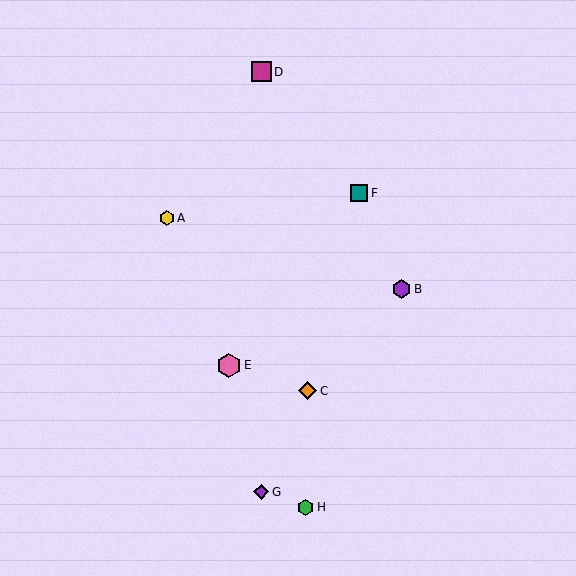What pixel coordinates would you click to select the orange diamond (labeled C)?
Click at (308, 391) to select the orange diamond C.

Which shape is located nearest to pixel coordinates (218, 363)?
The pink hexagon (labeled E) at (229, 365) is nearest to that location.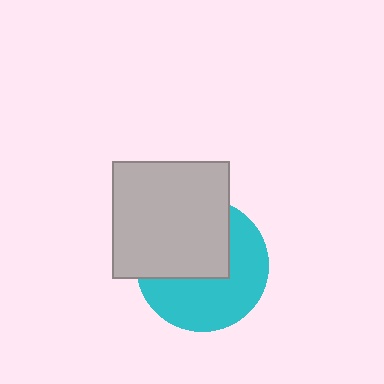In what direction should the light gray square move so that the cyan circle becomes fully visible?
The light gray square should move toward the upper-left. That is the shortest direction to clear the overlap and leave the cyan circle fully visible.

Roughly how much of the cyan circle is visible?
About half of it is visible (roughly 53%).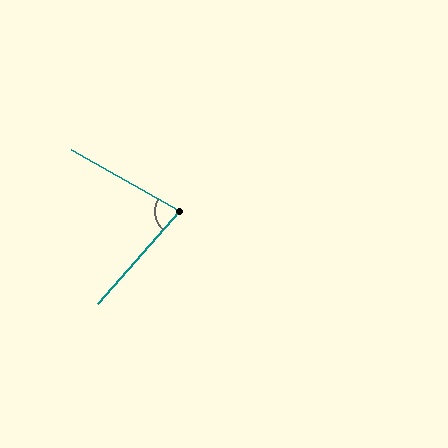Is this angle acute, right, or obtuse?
It is acute.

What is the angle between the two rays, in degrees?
Approximately 78 degrees.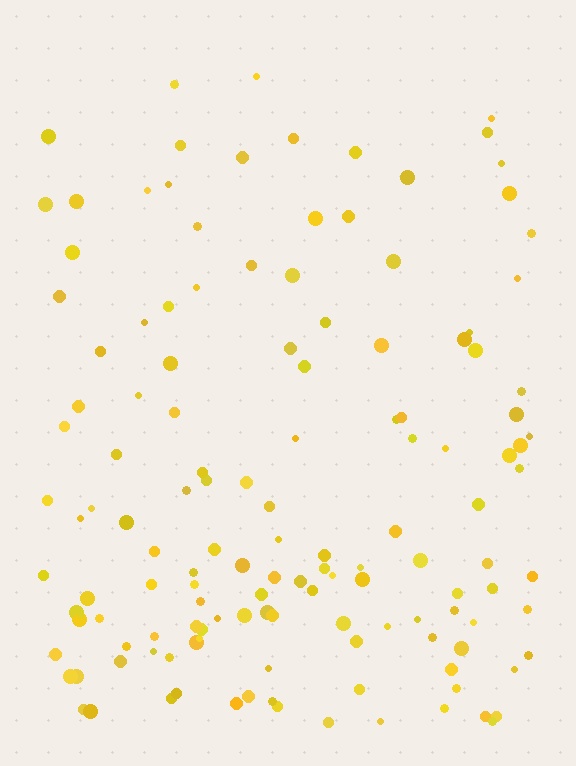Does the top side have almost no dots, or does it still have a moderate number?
Still a moderate number, just noticeably fewer than the bottom.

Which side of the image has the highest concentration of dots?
The bottom.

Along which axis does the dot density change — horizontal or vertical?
Vertical.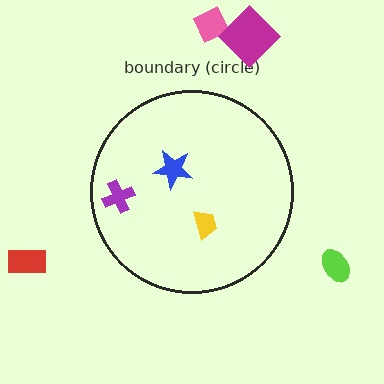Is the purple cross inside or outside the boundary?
Inside.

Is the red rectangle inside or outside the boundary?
Outside.